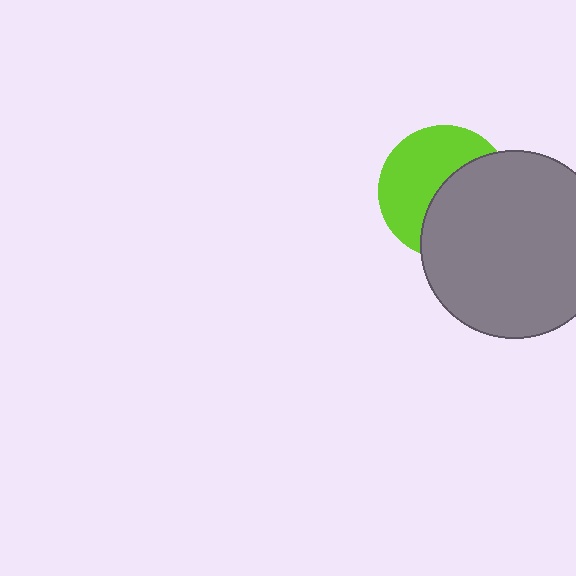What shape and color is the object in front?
The object in front is a gray circle.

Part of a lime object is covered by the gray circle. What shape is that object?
It is a circle.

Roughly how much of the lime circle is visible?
About half of it is visible (roughly 51%).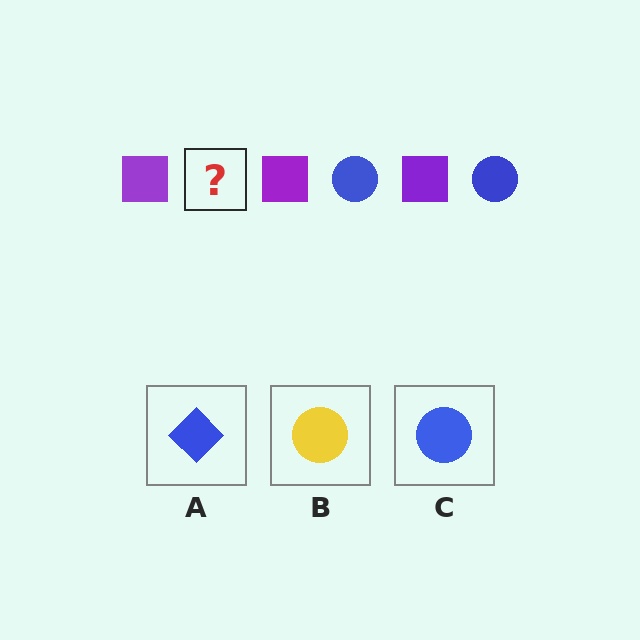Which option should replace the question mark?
Option C.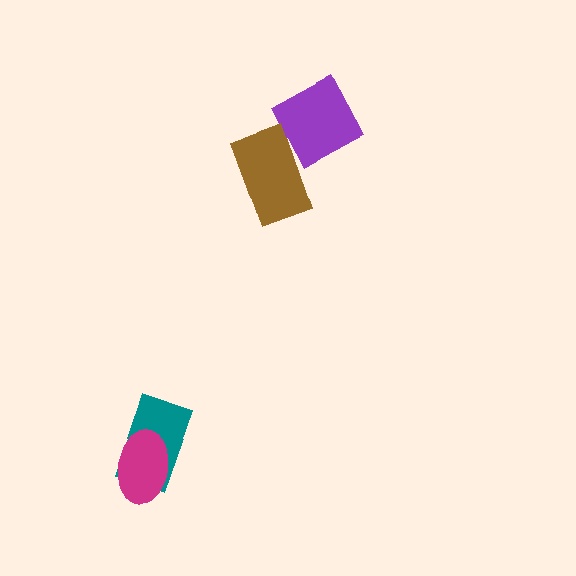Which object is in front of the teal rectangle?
The magenta ellipse is in front of the teal rectangle.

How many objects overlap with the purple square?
0 objects overlap with the purple square.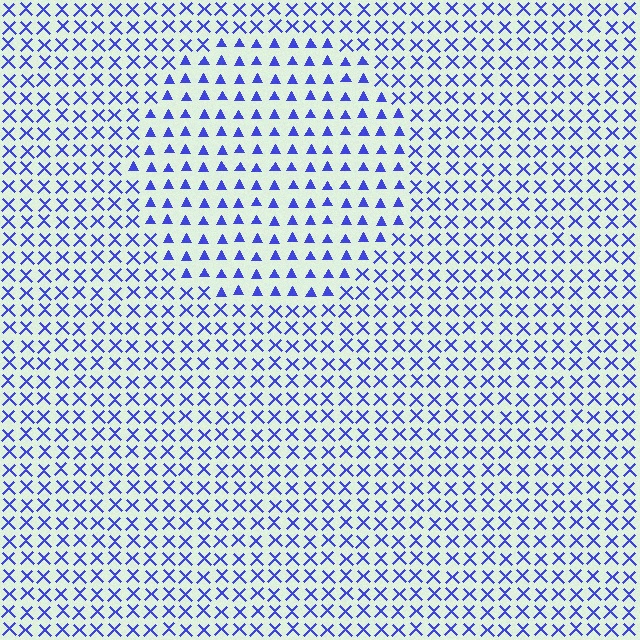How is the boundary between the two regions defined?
The boundary is defined by a change in element shape: triangles inside vs. X marks outside. All elements share the same color and spacing.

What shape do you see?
I see a circle.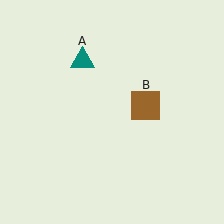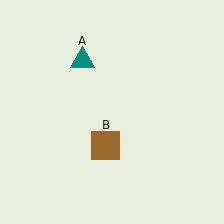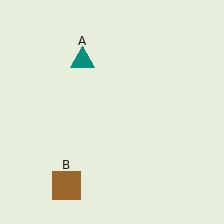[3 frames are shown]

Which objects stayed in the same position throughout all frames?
Teal triangle (object A) remained stationary.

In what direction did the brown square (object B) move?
The brown square (object B) moved down and to the left.